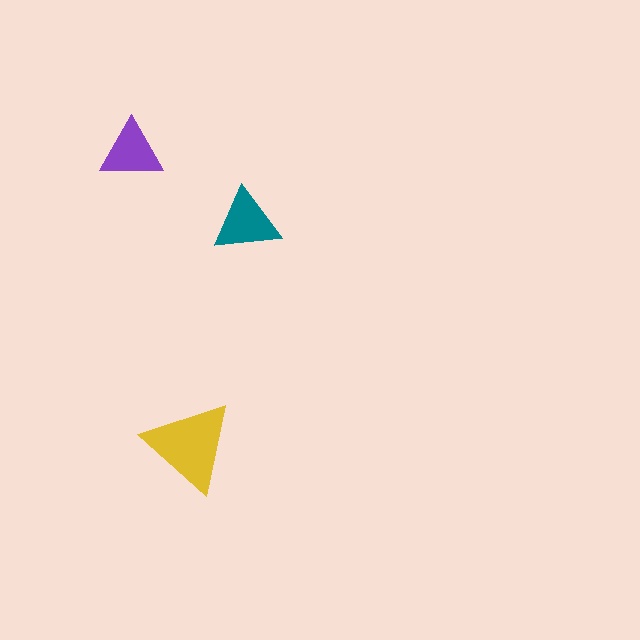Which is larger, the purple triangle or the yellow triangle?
The yellow one.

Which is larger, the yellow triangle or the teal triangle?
The yellow one.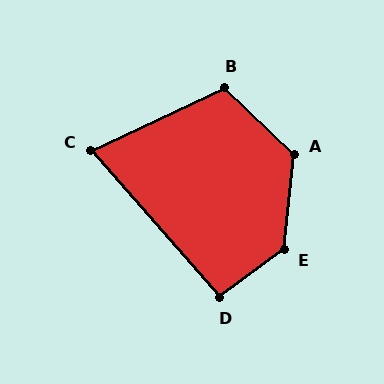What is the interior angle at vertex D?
Approximately 95 degrees (approximately right).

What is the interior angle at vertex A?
Approximately 128 degrees (obtuse).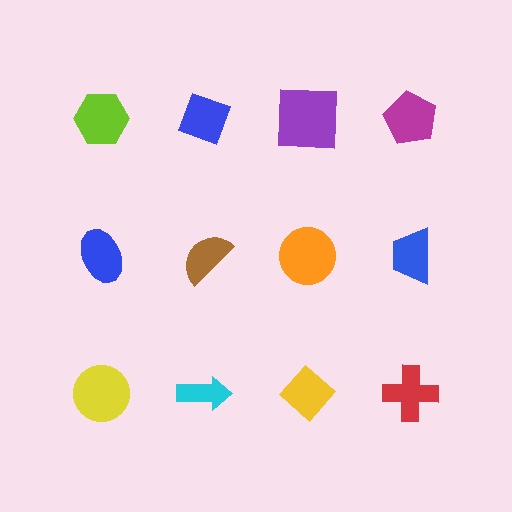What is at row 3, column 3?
A yellow diamond.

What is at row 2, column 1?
A blue ellipse.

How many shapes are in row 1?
4 shapes.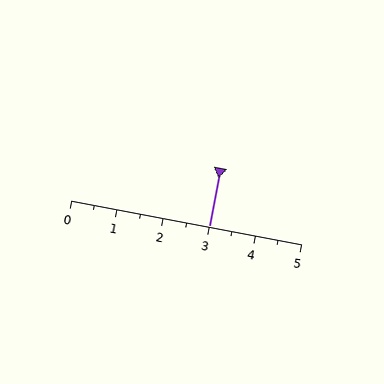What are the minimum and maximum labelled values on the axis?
The axis runs from 0 to 5.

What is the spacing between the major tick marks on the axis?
The major ticks are spaced 1 apart.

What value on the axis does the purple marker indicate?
The marker indicates approximately 3.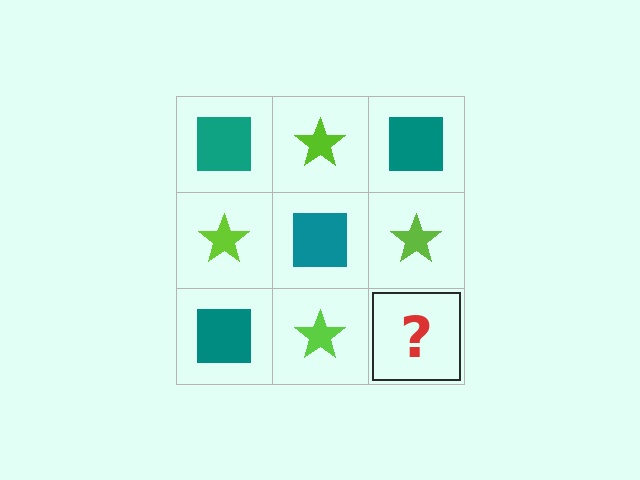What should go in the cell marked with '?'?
The missing cell should contain a teal square.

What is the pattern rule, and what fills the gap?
The rule is that it alternates teal square and lime star in a checkerboard pattern. The gap should be filled with a teal square.